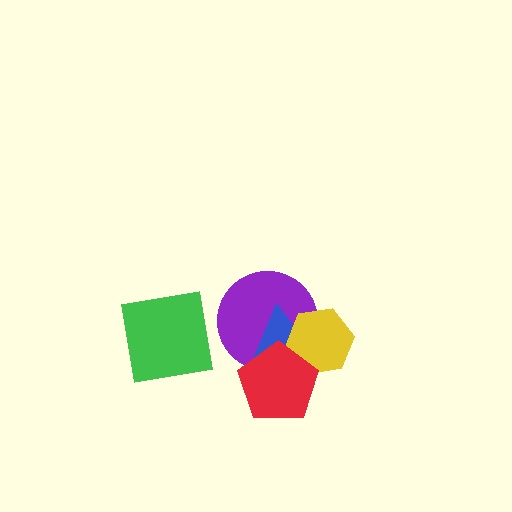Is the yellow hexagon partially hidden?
Yes, it is partially covered by another shape.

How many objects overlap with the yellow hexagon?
3 objects overlap with the yellow hexagon.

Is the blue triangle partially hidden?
Yes, it is partially covered by another shape.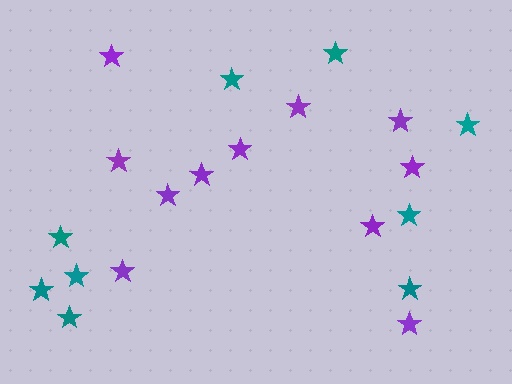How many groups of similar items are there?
There are 2 groups: one group of purple stars (11) and one group of teal stars (9).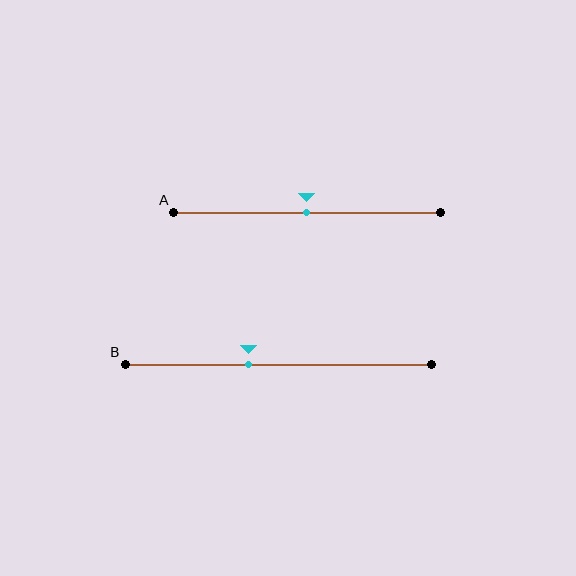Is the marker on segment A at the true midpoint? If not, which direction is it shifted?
Yes, the marker on segment A is at the true midpoint.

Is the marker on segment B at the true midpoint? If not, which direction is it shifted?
No, the marker on segment B is shifted to the left by about 10% of the segment length.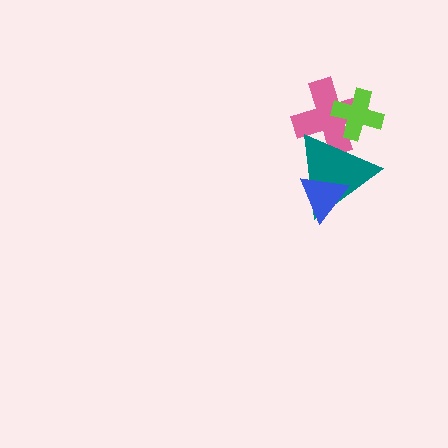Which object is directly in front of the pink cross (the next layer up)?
The teal triangle is directly in front of the pink cross.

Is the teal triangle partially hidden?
Yes, it is partially covered by another shape.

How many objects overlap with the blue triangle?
1 object overlaps with the blue triangle.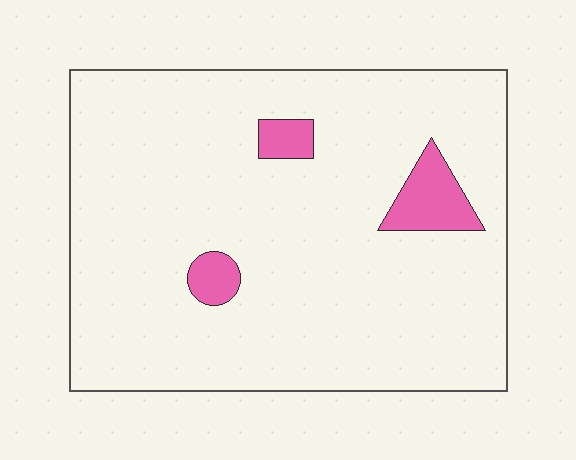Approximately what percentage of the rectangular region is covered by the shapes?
Approximately 5%.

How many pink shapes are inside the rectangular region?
3.